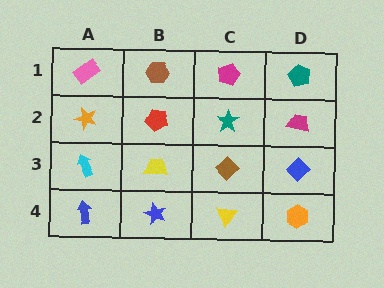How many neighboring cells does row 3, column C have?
4.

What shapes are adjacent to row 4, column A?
A cyan arrow (row 3, column A), a blue star (row 4, column B).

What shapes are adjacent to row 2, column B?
A brown hexagon (row 1, column B), a yellow trapezoid (row 3, column B), an orange star (row 2, column A), a teal star (row 2, column C).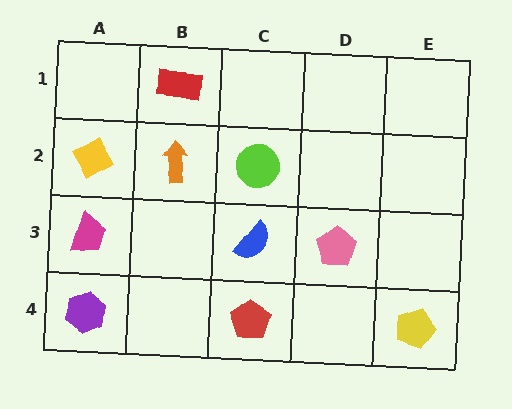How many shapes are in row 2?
3 shapes.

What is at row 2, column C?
A lime circle.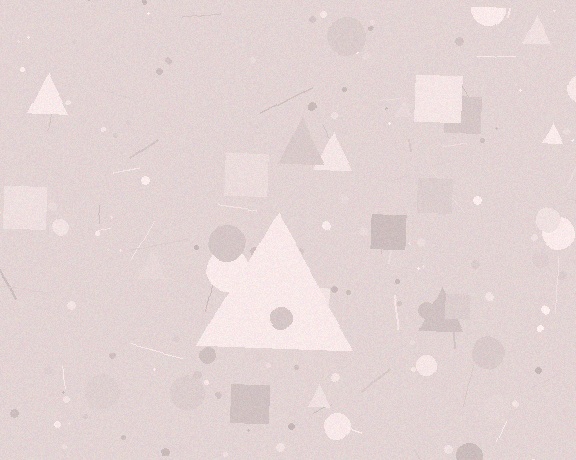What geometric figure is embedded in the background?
A triangle is embedded in the background.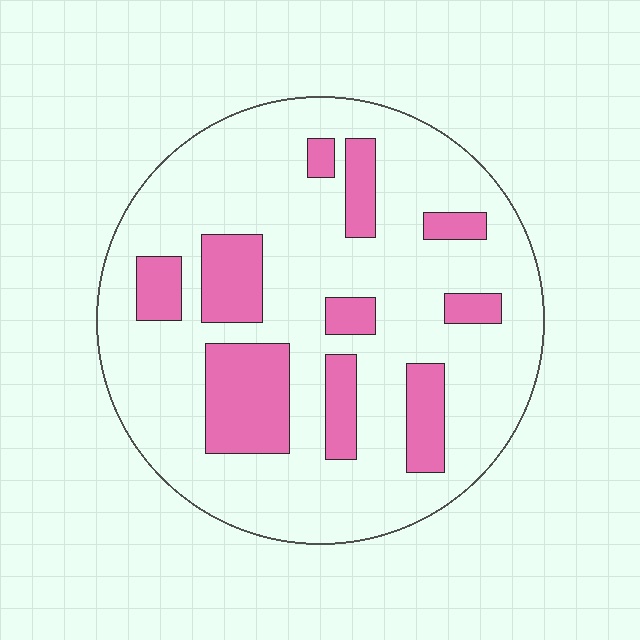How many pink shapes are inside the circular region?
10.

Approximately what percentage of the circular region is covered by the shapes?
Approximately 20%.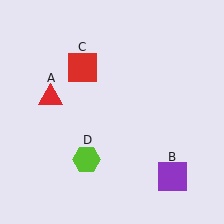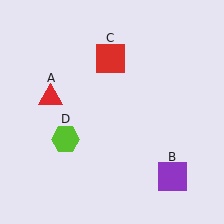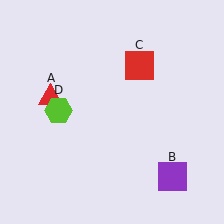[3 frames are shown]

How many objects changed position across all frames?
2 objects changed position: red square (object C), lime hexagon (object D).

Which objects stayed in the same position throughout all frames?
Red triangle (object A) and purple square (object B) remained stationary.